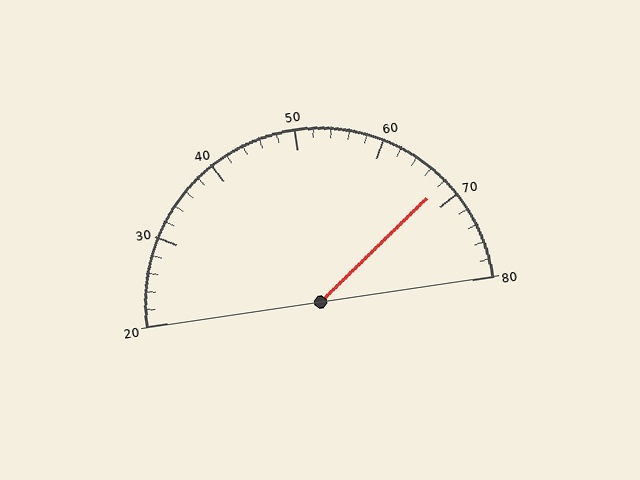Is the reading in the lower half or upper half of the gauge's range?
The reading is in the upper half of the range (20 to 80).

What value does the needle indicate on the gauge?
The needle indicates approximately 68.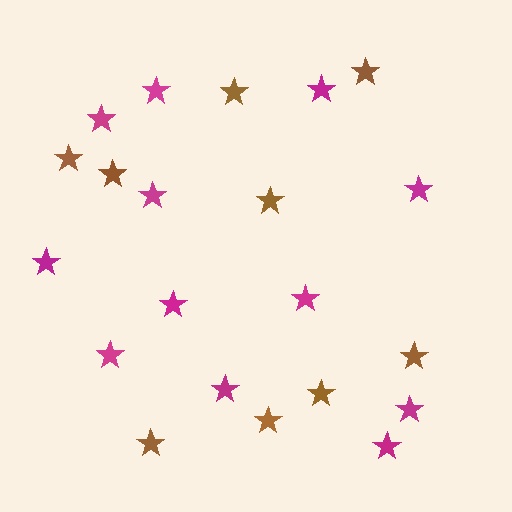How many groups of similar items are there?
There are 2 groups: one group of magenta stars (12) and one group of brown stars (9).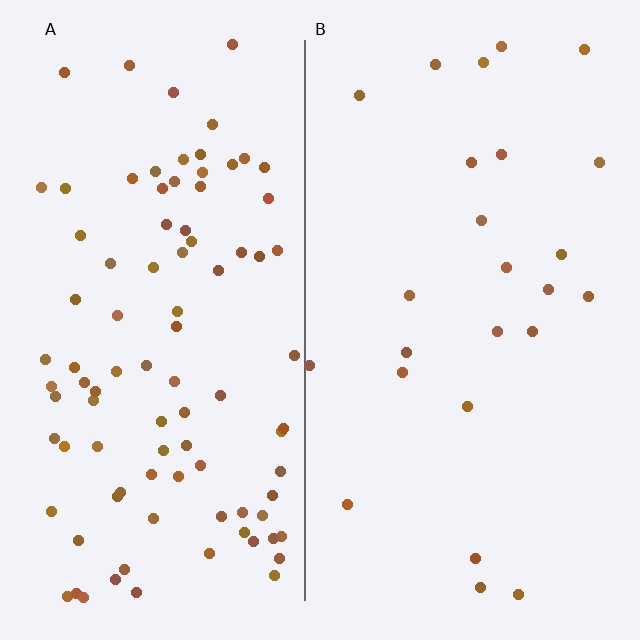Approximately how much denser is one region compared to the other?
Approximately 3.8× — region A over region B.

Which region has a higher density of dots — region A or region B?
A (the left).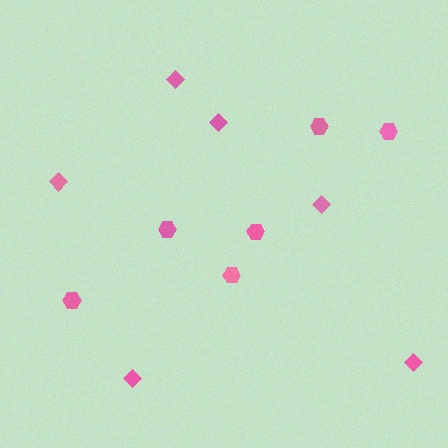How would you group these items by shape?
There are 2 groups: one group of diamonds (6) and one group of hexagons (6).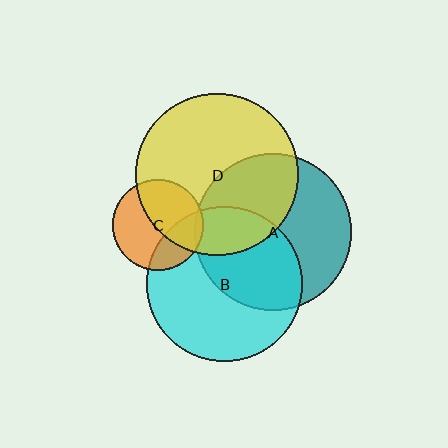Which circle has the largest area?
Circle D (yellow).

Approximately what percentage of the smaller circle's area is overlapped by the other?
Approximately 50%.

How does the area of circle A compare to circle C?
Approximately 3.0 times.